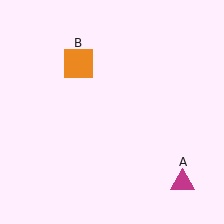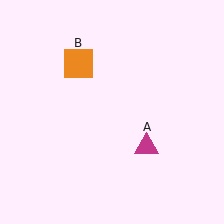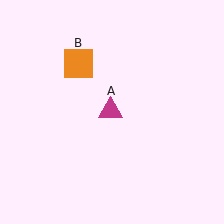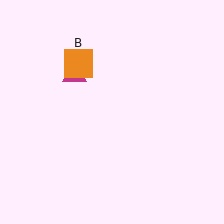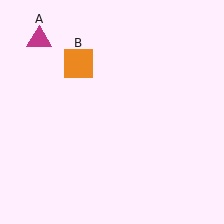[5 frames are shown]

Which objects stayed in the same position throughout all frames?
Orange square (object B) remained stationary.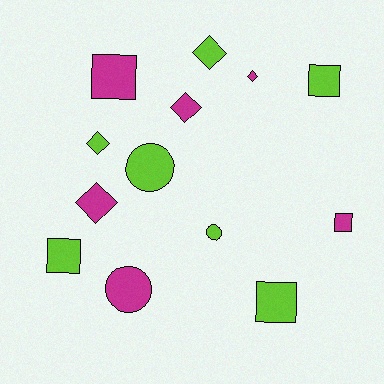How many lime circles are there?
There are 2 lime circles.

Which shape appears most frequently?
Square, with 5 objects.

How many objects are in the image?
There are 13 objects.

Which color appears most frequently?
Lime, with 7 objects.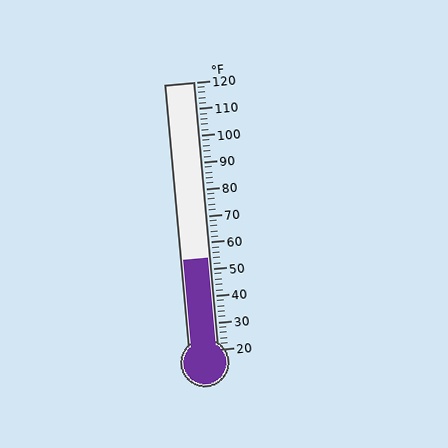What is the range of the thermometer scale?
The thermometer scale ranges from 20°F to 120°F.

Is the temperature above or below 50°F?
The temperature is above 50°F.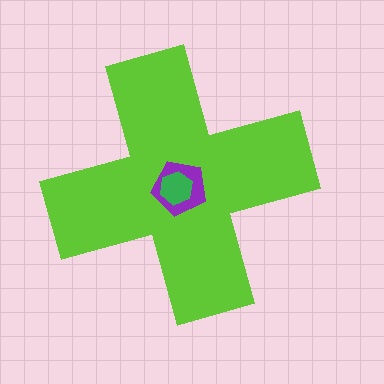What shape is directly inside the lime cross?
The purple pentagon.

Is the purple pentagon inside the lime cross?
Yes.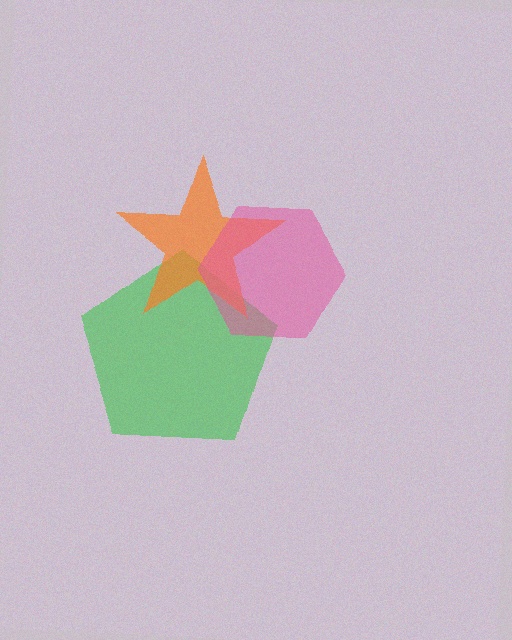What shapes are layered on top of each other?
The layered shapes are: a green pentagon, an orange star, a pink hexagon.